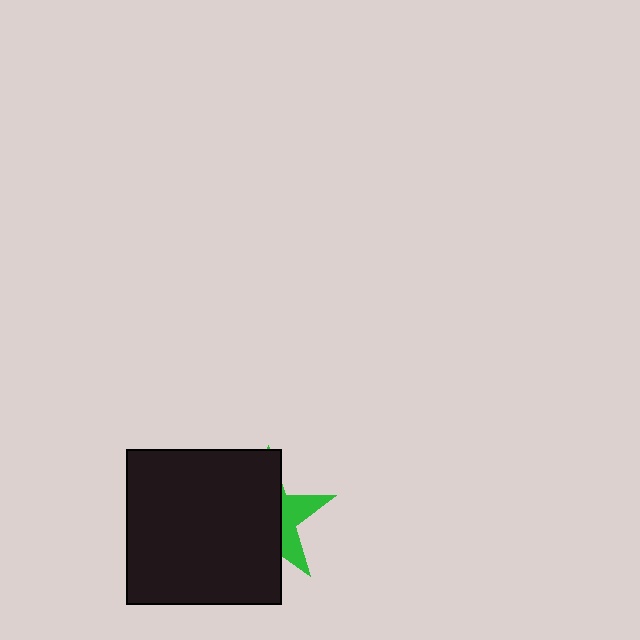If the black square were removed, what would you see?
You would see the complete green star.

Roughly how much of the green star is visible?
A small part of it is visible (roughly 31%).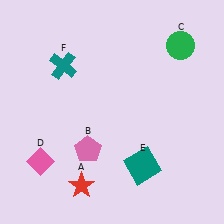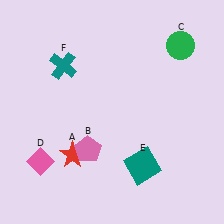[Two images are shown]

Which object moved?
The red star (A) moved up.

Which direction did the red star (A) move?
The red star (A) moved up.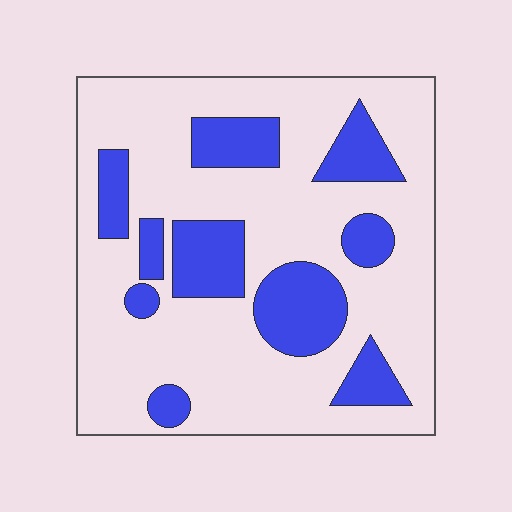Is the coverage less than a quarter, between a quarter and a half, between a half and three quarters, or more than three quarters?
Between a quarter and a half.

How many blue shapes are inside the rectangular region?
10.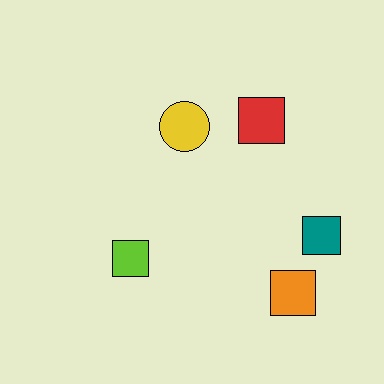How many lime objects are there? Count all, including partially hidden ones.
There is 1 lime object.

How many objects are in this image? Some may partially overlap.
There are 5 objects.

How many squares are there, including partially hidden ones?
There are 4 squares.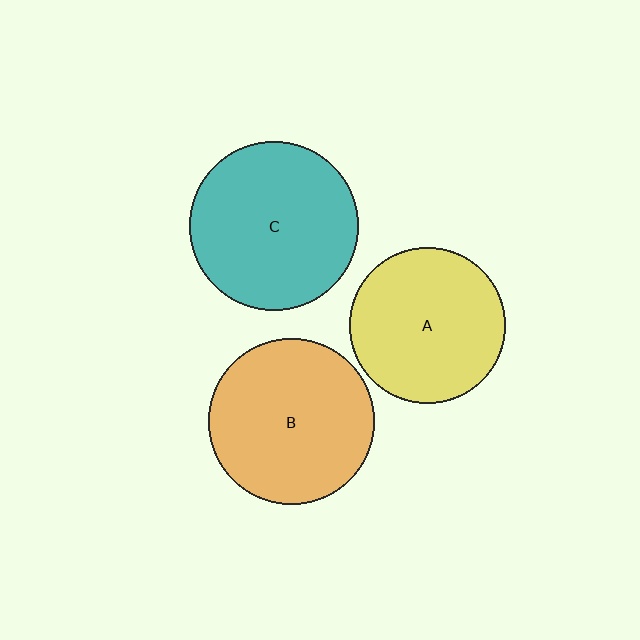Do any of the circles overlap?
No, none of the circles overlap.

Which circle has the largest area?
Circle C (teal).